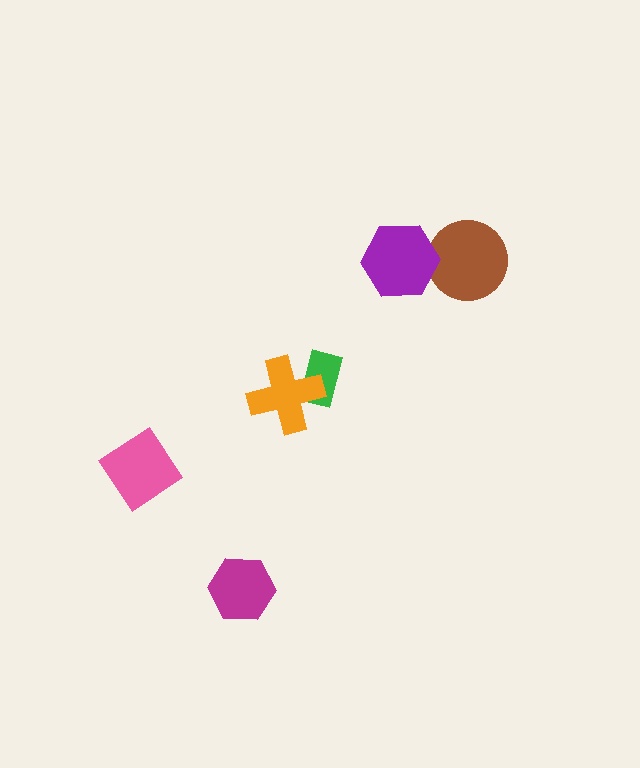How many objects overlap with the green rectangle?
1 object overlaps with the green rectangle.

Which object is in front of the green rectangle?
The orange cross is in front of the green rectangle.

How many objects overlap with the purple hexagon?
1 object overlaps with the purple hexagon.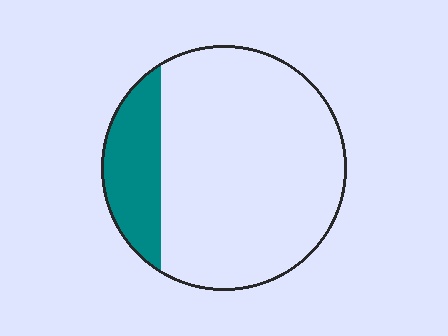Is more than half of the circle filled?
No.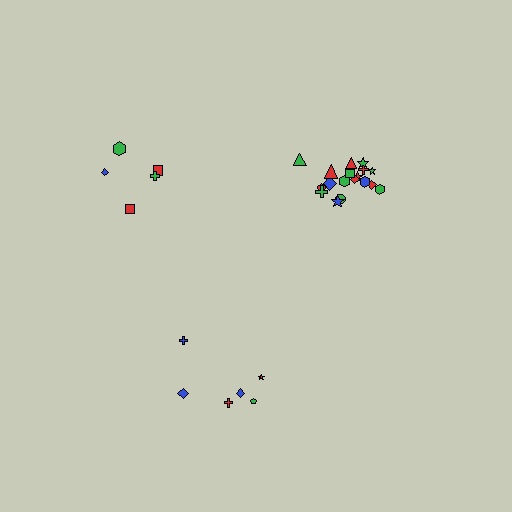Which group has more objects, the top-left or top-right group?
The top-right group.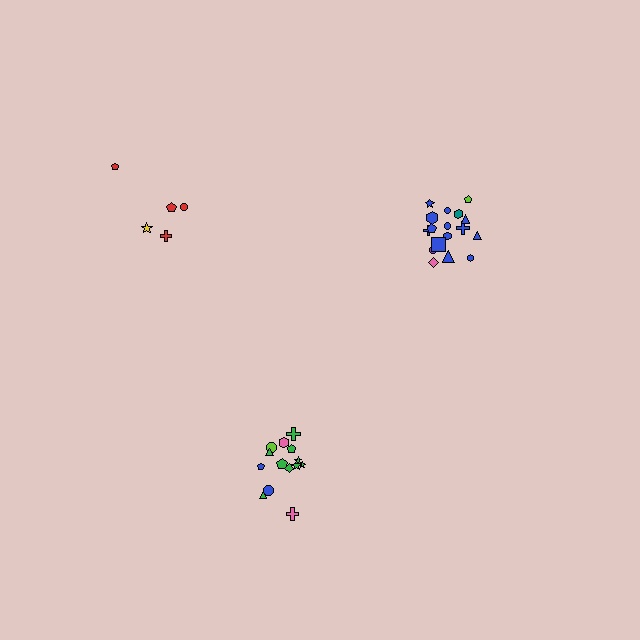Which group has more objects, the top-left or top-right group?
The top-right group.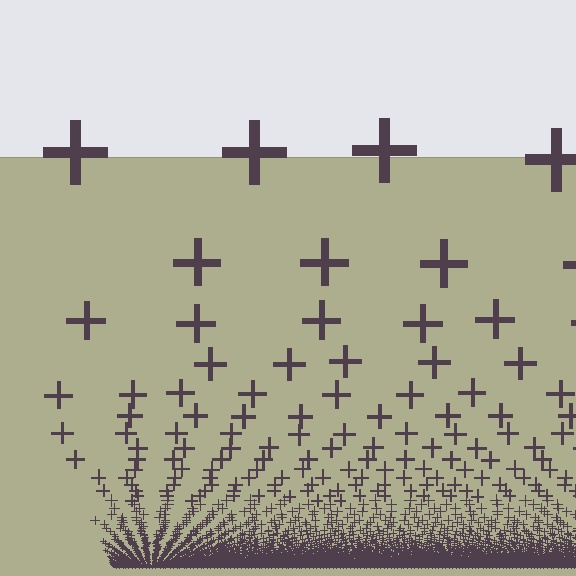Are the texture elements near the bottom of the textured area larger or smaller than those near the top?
Smaller. The gradient is inverted — elements near the bottom are smaller and denser.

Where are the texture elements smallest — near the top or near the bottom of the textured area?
Near the bottom.